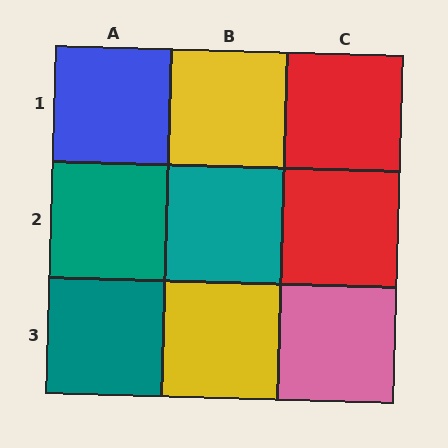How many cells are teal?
3 cells are teal.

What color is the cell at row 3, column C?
Pink.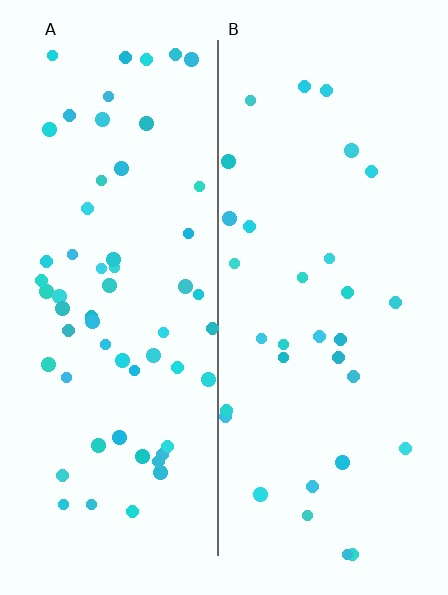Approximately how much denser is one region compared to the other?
Approximately 1.9× — region A over region B.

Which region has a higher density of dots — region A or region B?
A (the left).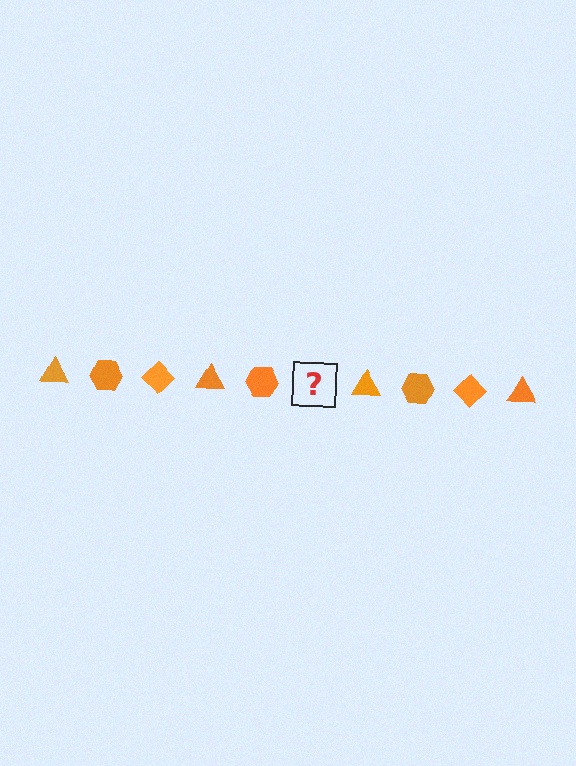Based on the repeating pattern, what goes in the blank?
The blank should be an orange diamond.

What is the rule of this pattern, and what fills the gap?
The rule is that the pattern cycles through triangle, hexagon, diamond shapes in orange. The gap should be filled with an orange diamond.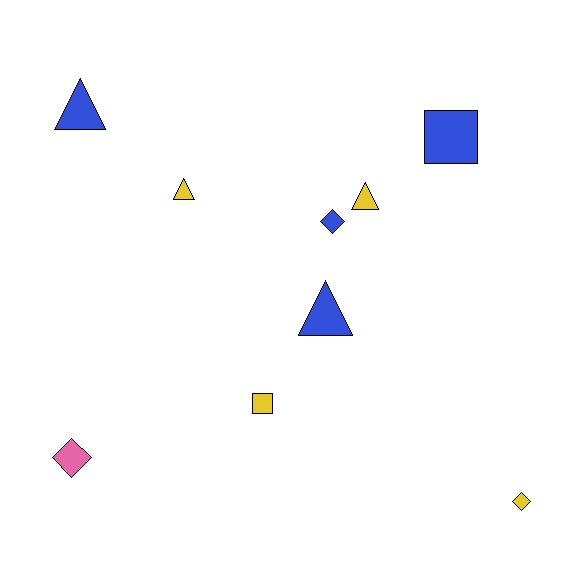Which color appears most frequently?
Yellow, with 4 objects.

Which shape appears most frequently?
Triangle, with 4 objects.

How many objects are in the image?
There are 9 objects.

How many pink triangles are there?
There are no pink triangles.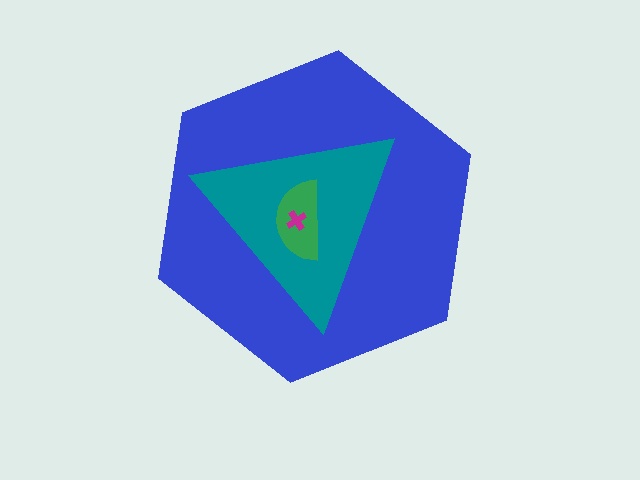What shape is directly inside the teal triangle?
The green semicircle.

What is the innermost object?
The magenta cross.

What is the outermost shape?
The blue hexagon.